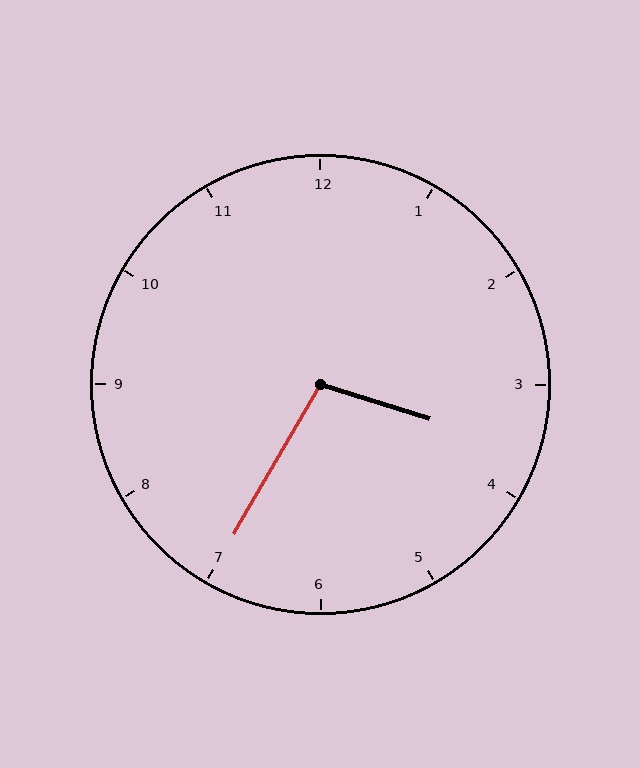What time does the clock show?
3:35.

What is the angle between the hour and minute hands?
Approximately 102 degrees.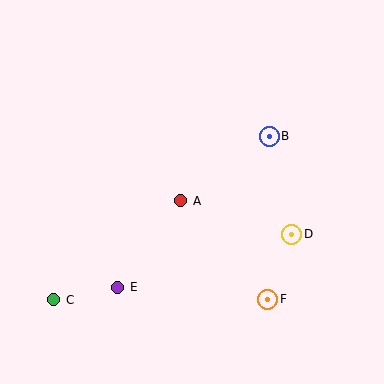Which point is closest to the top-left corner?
Point A is closest to the top-left corner.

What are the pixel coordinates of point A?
Point A is at (181, 201).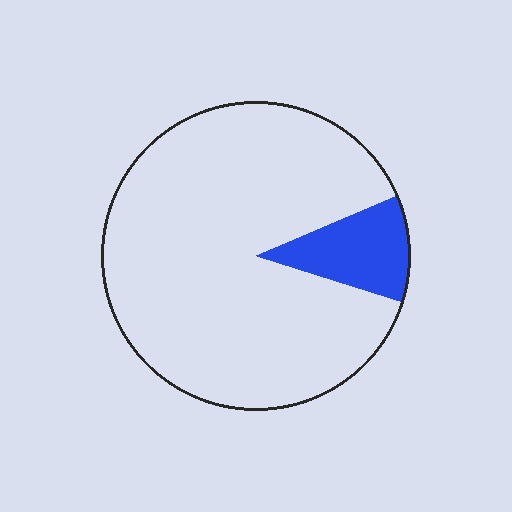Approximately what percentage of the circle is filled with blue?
Approximately 10%.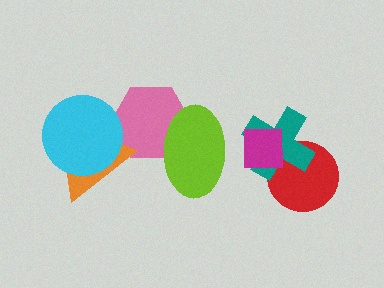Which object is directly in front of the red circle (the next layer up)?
The teal cross is directly in front of the red circle.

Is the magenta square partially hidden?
No, no other shape covers it.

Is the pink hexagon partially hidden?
Yes, it is partially covered by another shape.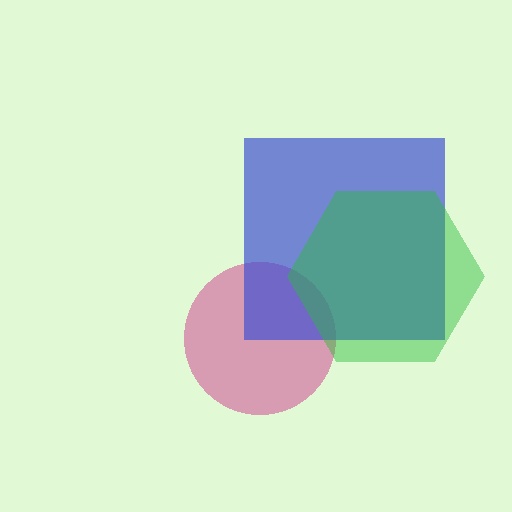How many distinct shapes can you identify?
There are 3 distinct shapes: a magenta circle, a blue square, a green hexagon.